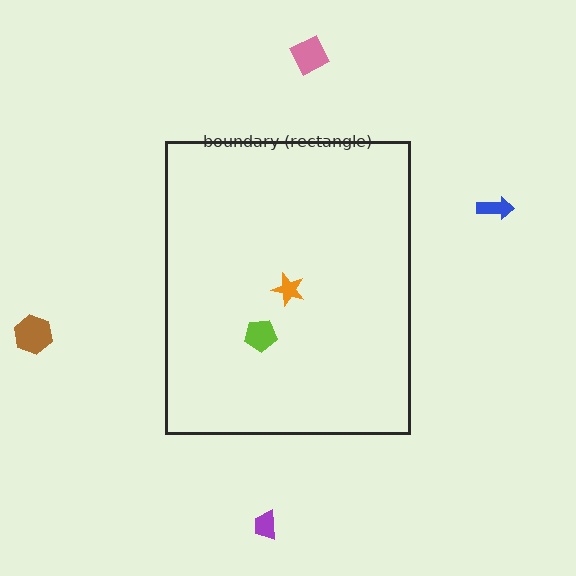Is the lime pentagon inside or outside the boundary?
Inside.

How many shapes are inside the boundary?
2 inside, 4 outside.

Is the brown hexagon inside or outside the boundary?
Outside.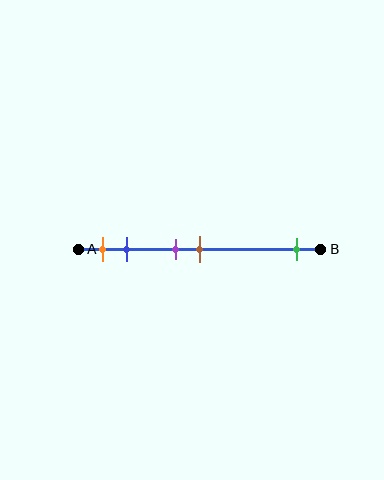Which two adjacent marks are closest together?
The purple and brown marks are the closest adjacent pair.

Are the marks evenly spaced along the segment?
No, the marks are not evenly spaced.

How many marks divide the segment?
There are 5 marks dividing the segment.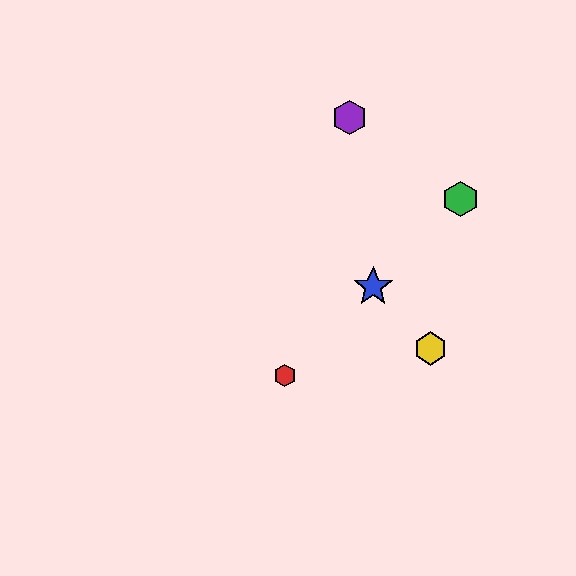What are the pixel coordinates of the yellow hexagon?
The yellow hexagon is at (431, 349).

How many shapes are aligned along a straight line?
3 shapes (the red hexagon, the blue star, the green hexagon) are aligned along a straight line.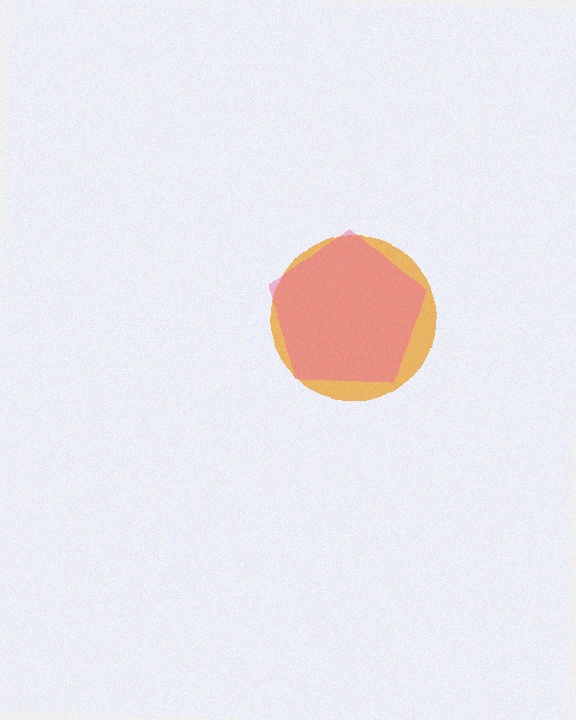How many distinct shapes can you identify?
There are 2 distinct shapes: an orange circle, a pink pentagon.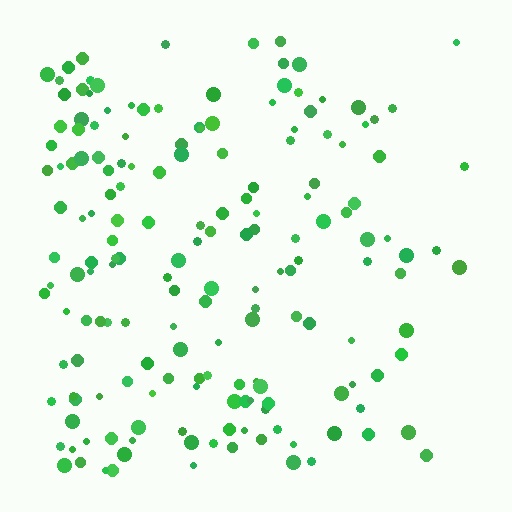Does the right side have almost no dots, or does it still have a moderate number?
Still a moderate number, just noticeably fewer than the left.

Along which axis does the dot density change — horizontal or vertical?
Horizontal.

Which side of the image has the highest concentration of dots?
The left.